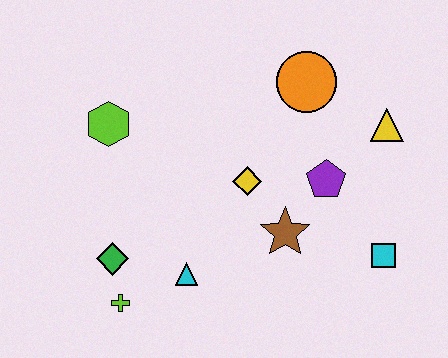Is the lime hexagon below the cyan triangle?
No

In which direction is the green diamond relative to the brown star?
The green diamond is to the left of the brown star.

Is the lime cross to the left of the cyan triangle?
Yes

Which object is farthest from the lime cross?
The yellow triangle is farthest from the lime cross.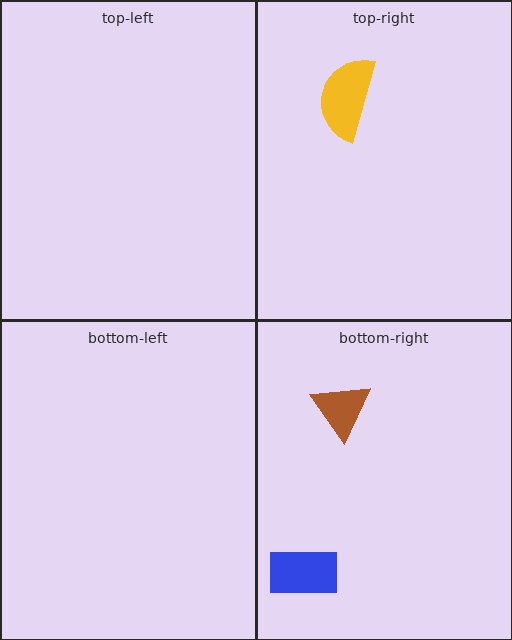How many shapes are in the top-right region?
1.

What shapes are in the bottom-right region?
The blue rectangle, the brown triangle.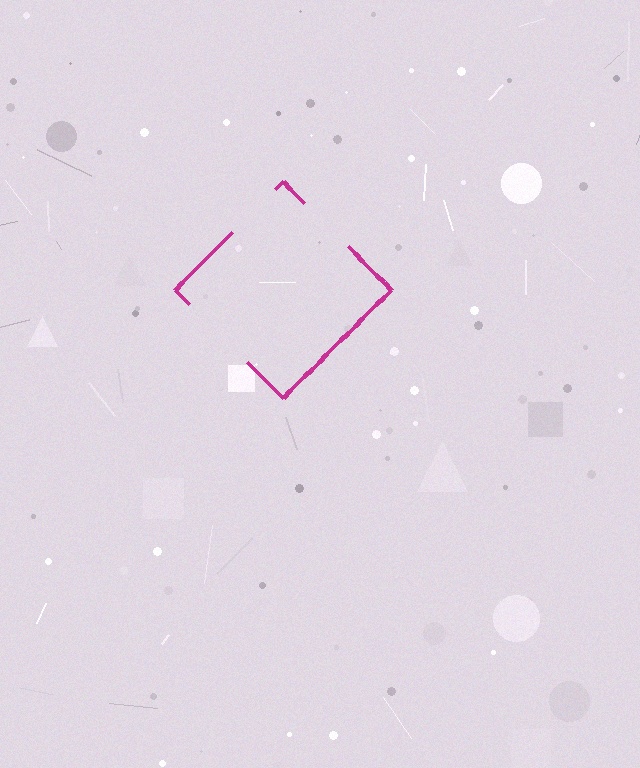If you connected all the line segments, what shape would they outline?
They would outline a diamond.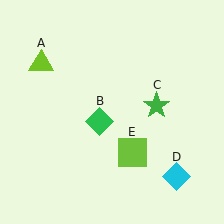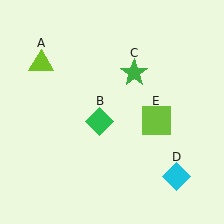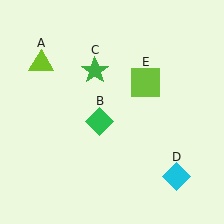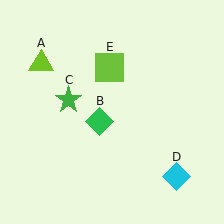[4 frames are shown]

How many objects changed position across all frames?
2 objects changed position: green star (object C), lime square (object E).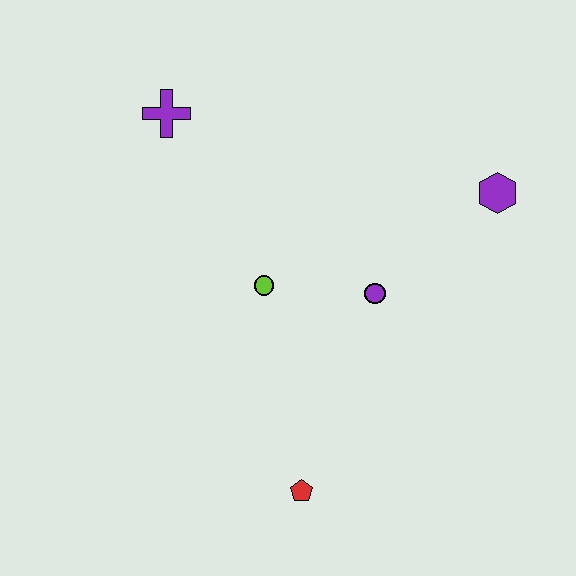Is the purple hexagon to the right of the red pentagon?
Yes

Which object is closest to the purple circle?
The lime circle is closest to the purple circle.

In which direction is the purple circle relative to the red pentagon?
The purple circle is above the red pentagon.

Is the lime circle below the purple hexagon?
Yes